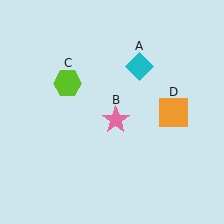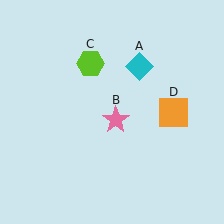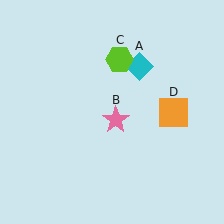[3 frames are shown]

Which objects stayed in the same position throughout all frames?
Cyan diamond (object A) and pink star (object B) and orange square (object D) remained stationary.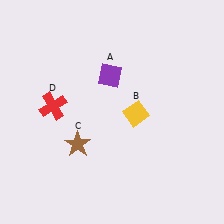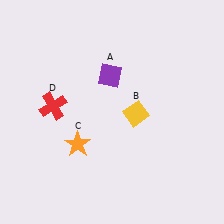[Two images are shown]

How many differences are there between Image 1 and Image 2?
There is 1 difference between the two images.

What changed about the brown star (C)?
In Image 1, C is brown. In Image 2, it changed to orange.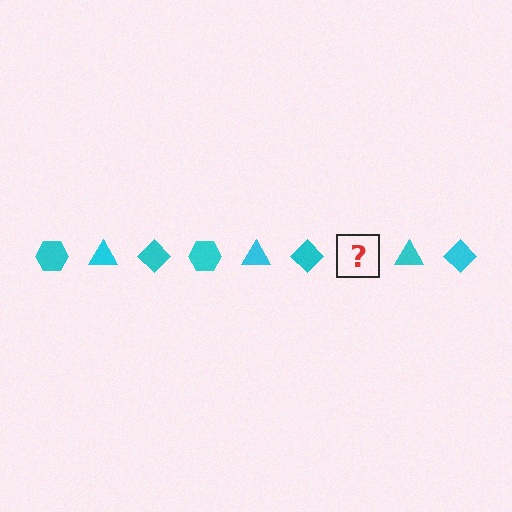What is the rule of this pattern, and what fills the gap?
The rule is that the pattern cycles through hexagon, triangle, diamond shapes in cyan. The gap should be filled with a cyan hexagon.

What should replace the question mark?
The question mark should be replaced with a cyan hexagon.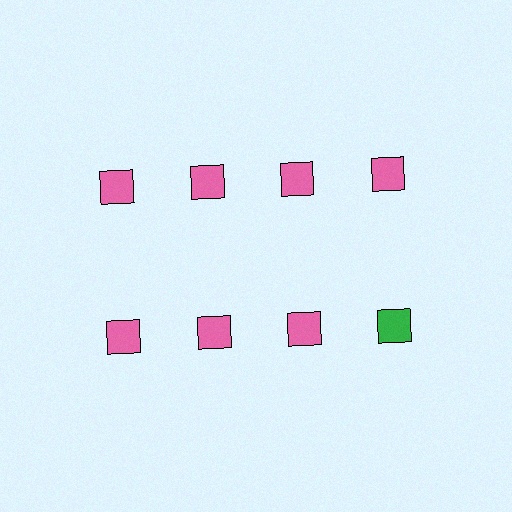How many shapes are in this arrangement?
There are 8 shapes arranged in a grid pattern.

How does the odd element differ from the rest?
It has a different color: green instead of pink.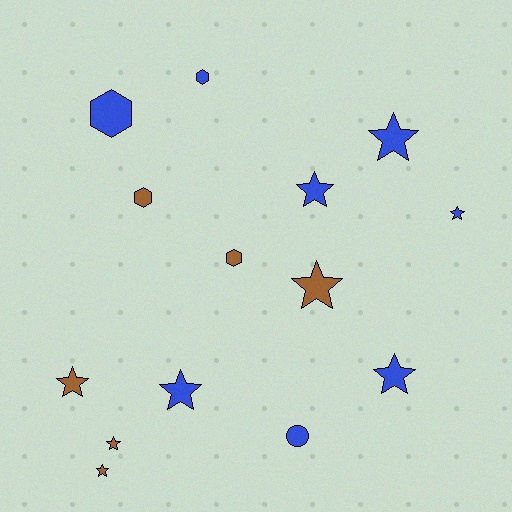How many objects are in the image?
There are 14 objects.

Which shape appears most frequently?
Star, with 9 objects.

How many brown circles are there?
There are no brown circles.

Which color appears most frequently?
Blue, with 8 objects.